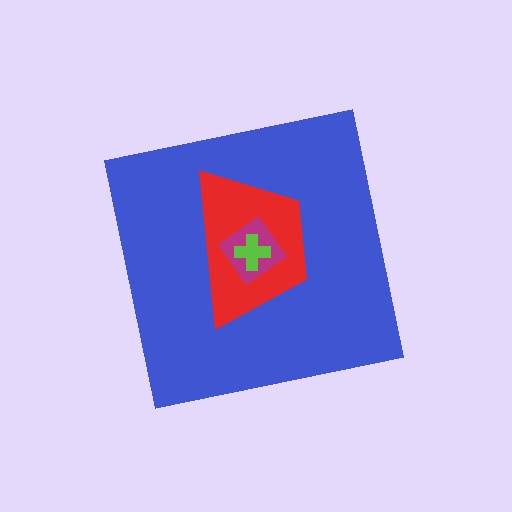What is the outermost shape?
The blue square.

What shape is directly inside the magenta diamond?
The lime cross.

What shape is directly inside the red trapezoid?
The magenta diamond.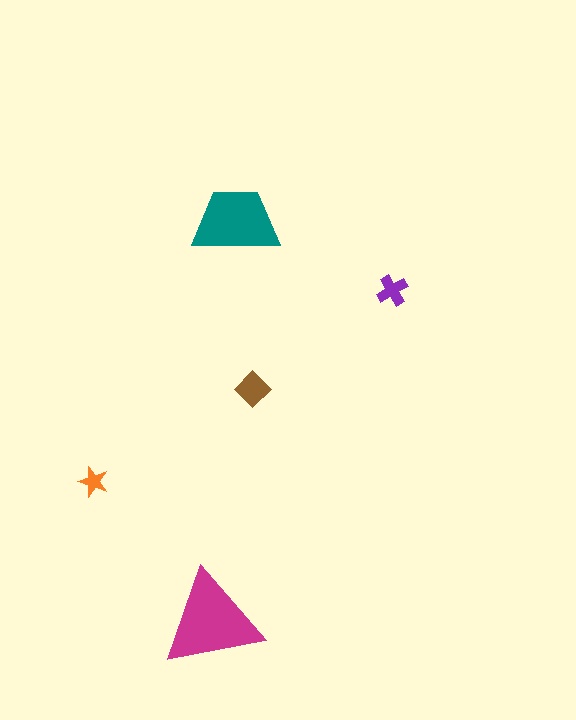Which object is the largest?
The magenta triangle.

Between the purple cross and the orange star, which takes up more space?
The purple cross.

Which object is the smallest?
The orange star.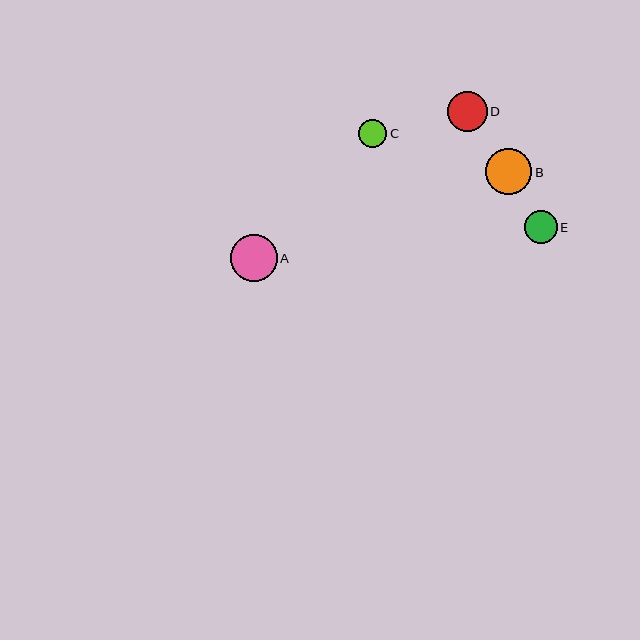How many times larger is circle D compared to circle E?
Circle D is approximately 1.2 times the size of circle E.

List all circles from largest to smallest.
From largest to smallest: A, B, D, E, C.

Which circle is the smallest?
Circle C is the smallest with a size of approximately 28 pixels.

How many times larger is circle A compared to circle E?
Circle A is approximately 1.4 times the size of circle E.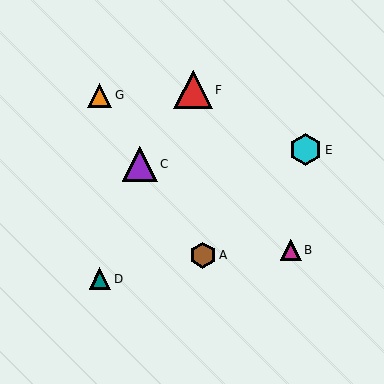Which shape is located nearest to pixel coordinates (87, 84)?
The orange triangle (labeled G) at (100, 96) is nearest to that location.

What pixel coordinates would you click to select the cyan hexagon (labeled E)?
Click at (305, 150) to select the cyan hexagon E.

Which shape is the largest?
The red triangle (labeled F) is the largest.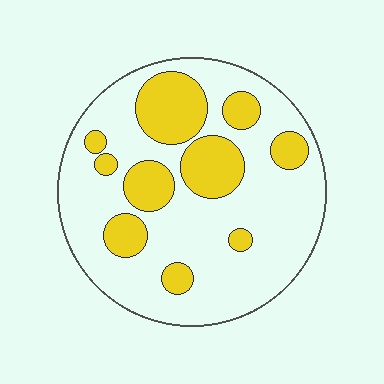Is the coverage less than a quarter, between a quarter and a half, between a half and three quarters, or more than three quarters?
Between a quarter and a half.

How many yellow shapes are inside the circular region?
10.